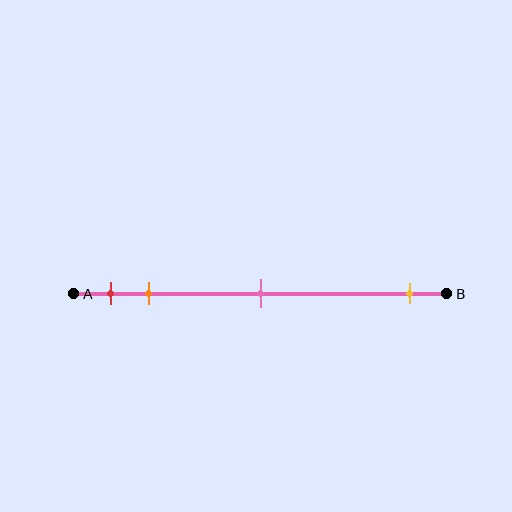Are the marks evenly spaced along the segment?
No, the marks are not evenly spaced.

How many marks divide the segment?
There are 4 marks dividing the segment.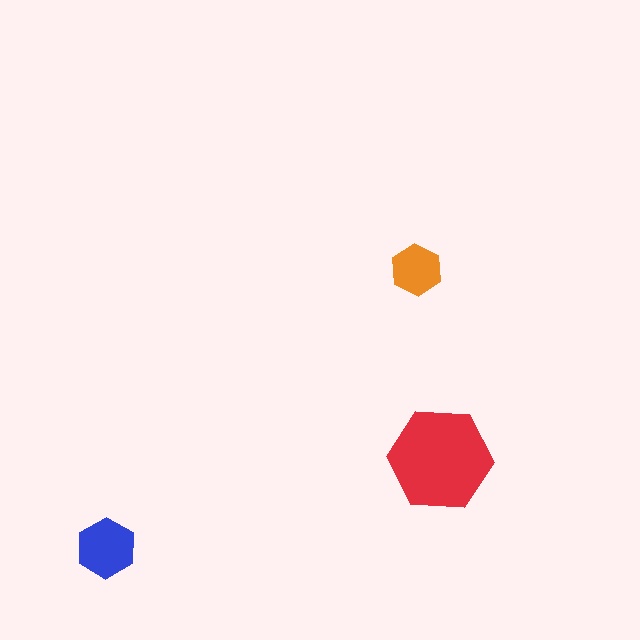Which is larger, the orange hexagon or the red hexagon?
The red one.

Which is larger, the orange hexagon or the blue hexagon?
The blue one.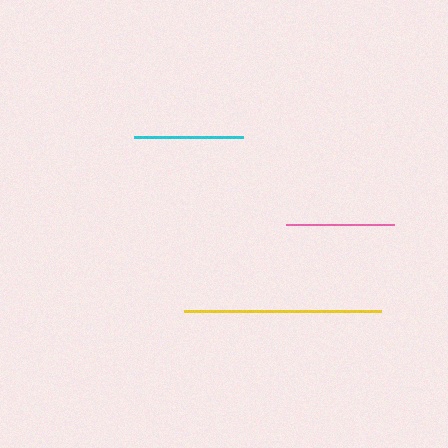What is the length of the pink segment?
The pink segment is approximately 107 pixels long.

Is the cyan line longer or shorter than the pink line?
The cyan line is longer than the pink line.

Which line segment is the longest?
The yellow line is the longest at approximately 198 pixels.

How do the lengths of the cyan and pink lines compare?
The cyan and pink lines are approximately the same length.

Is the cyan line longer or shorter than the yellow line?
The yellow line is longer than the cyan line.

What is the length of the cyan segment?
The cyan segment is approximately 108 pixels long.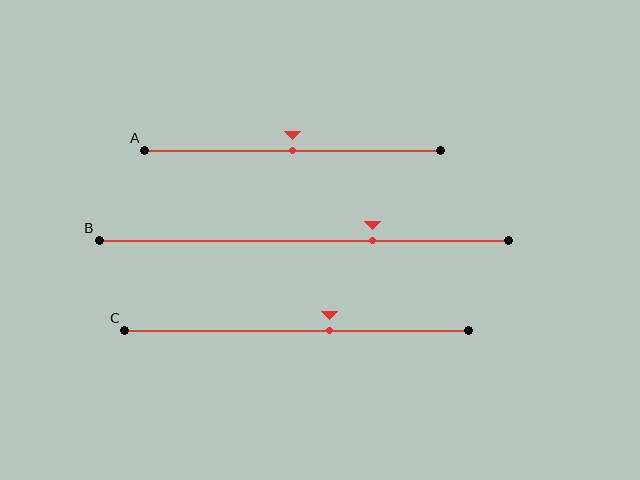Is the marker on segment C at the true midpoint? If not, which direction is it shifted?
No, the marker on segment C is shifted to the right by about 10% of the segment length.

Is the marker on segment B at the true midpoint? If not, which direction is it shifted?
No, the marker on segment B is shifted to the right by about 17% of the segment length.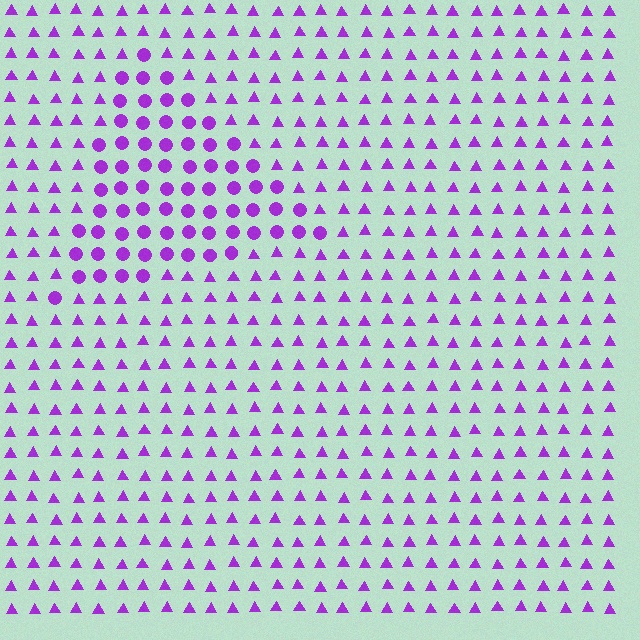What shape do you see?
I see a triangle.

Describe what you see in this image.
The image is filled with small purple elements arranged in a uniform grid. A triangle-shaped region contains circles, while the surrounding area contains triangles. The boundary is defined purely by the change in element shape.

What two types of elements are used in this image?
The image uses circles inside the triangle region and triangles outside it.